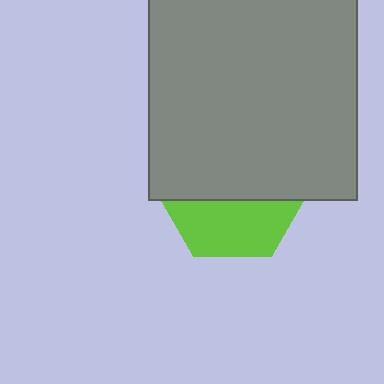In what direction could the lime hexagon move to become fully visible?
The lime hexagon could move down. That would shift it out from behind the gray square entirely.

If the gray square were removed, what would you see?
You would see the complete lime hexagon.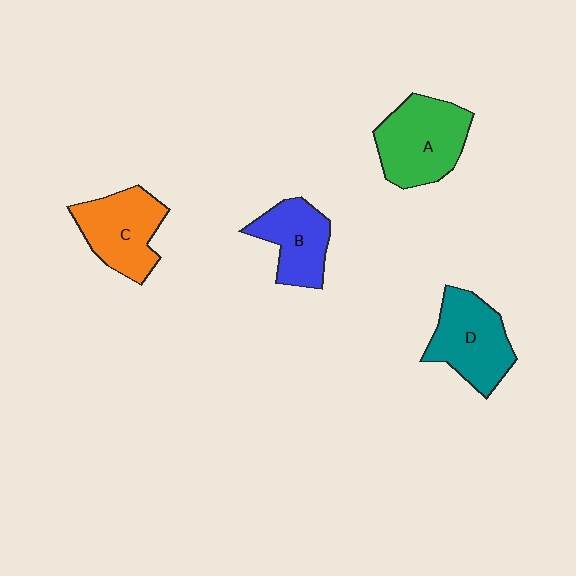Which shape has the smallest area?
Shape B (blue).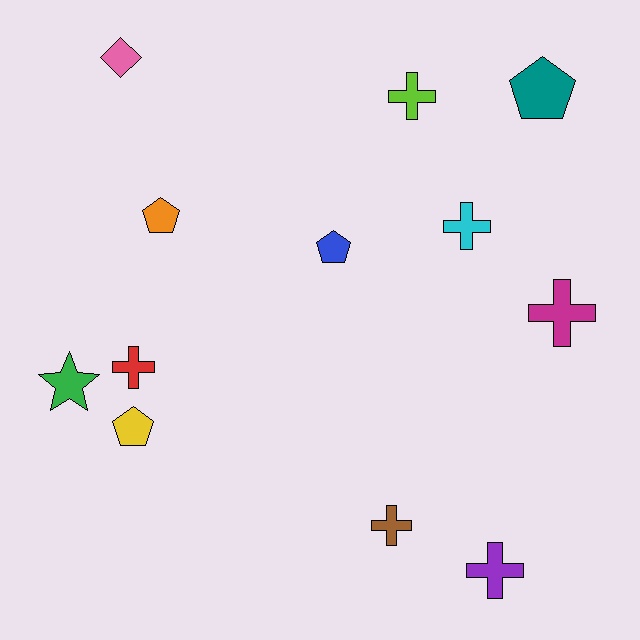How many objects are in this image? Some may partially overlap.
There are 12 objects.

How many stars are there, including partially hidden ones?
There is 1 star.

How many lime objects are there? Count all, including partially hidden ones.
There is 1 lime object.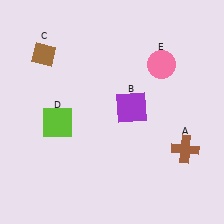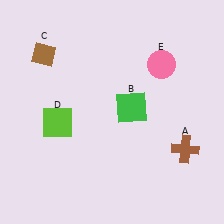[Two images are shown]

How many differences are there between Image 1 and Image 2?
There is 1 difference between the two images.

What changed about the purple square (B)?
In Image 1, B is purple. In Image 2, it changed to green.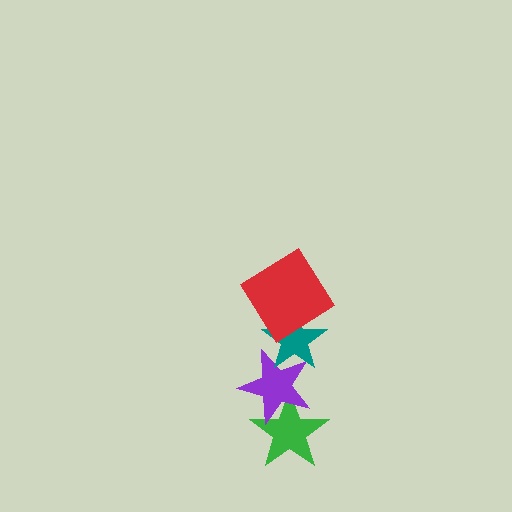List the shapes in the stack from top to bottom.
From top to bottom: the red diamond, the teal star, the purple star, the green star.